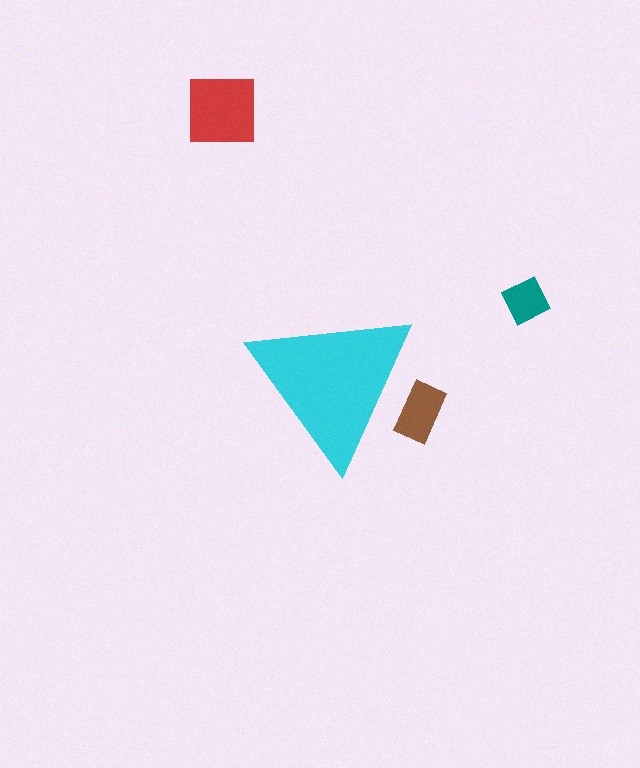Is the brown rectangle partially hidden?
Yes, the brown rectangle is partially hidden behind the cyan triangle.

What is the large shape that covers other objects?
A cyan triangle.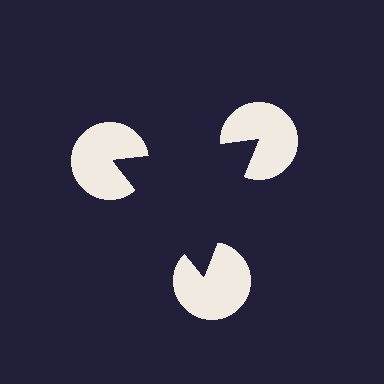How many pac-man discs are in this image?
There are 3 — one at each vertex of the illusory triangle.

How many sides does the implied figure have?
3 sides.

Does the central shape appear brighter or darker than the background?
It typically appears slightly darker than the background, even though no actual brightness change is drawn.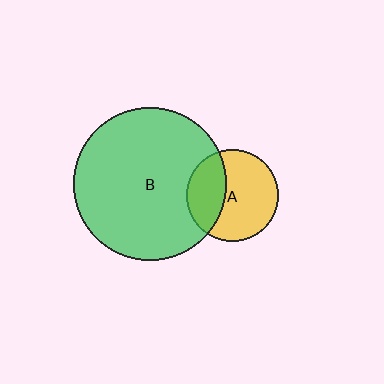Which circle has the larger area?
Circle B (green).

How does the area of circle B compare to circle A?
Approximately 2.8 times.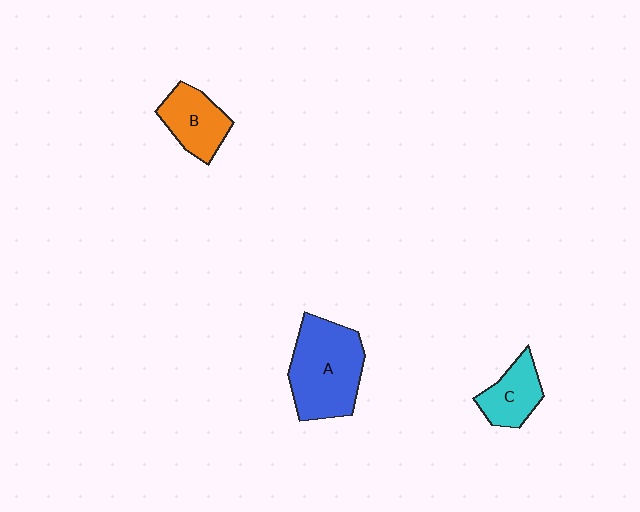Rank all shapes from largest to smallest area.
From largest to smallest: A (blue), B (orange), C (cyan).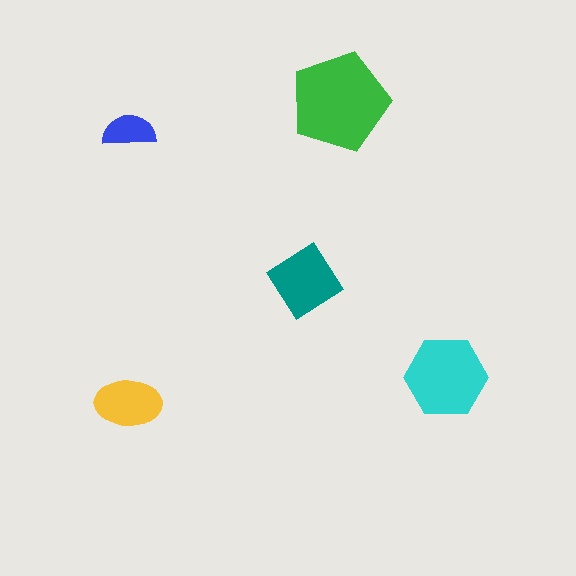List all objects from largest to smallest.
The green pentagon, the cyan hexagon, the teal diamond, the yellow ellipse, the blue semicircle.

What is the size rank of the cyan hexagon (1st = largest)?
2nd.